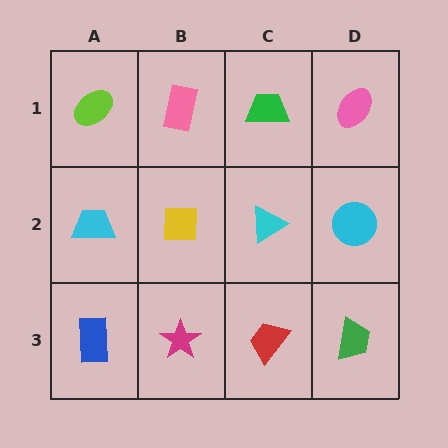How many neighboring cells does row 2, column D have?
3.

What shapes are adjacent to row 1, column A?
A cyan trapezoid (row 2, column A), a pink rectangle (row 1, column B).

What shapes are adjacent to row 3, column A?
A cyan trapezoid (row 2, column A), a magenta star (row 3, column B).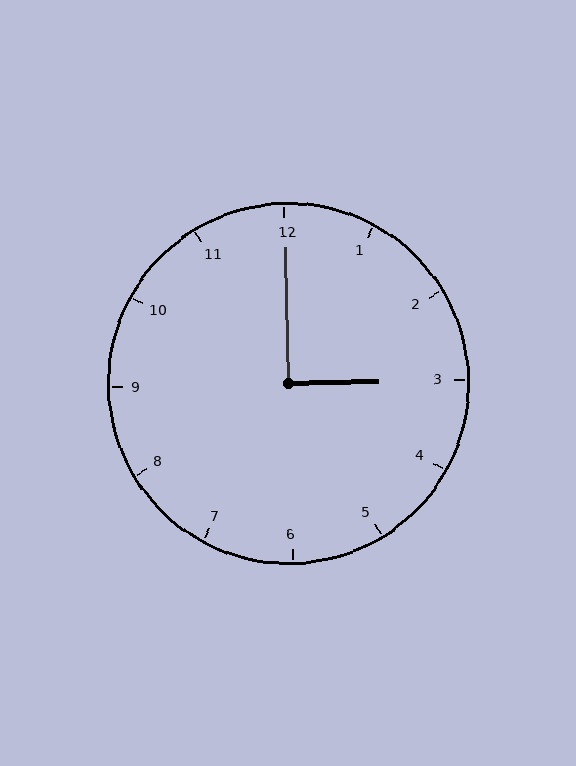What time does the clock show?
3:00.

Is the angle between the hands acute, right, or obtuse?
It is right.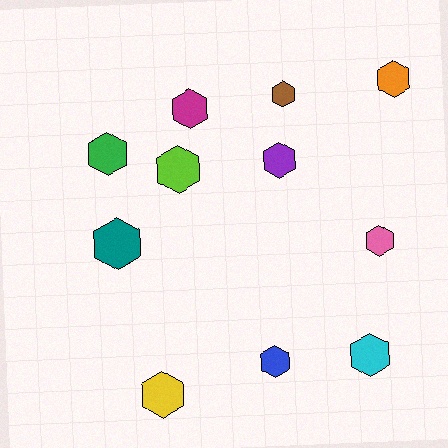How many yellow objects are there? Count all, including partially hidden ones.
There is 1 yellow object.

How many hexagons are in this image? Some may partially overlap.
There are 11 hexagons.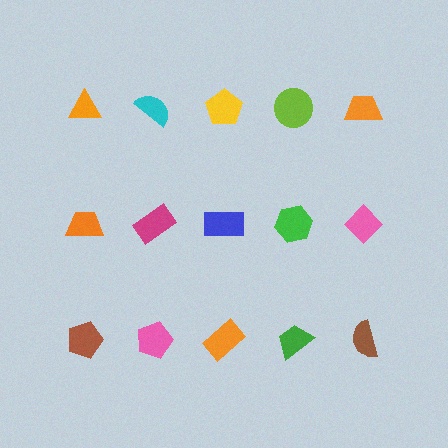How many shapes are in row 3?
5 shapes.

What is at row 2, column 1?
An orange trapezoid.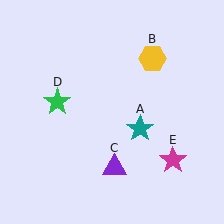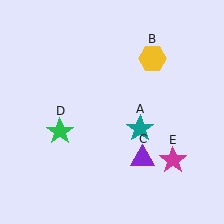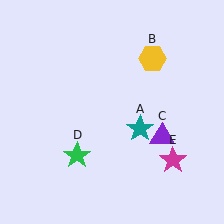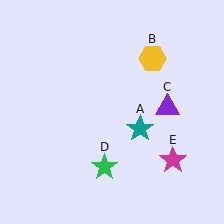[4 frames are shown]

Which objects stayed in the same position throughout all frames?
Teal star (object A) and yellow hexagon (object B) and magenta star (object E) remained stationary.